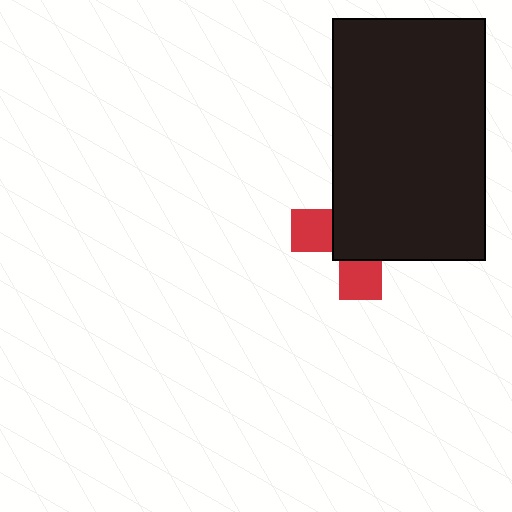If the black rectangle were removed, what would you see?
You would see the complete red cross.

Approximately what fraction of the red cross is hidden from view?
Roughly 67% of the red cross is hidden behind the black rectangle.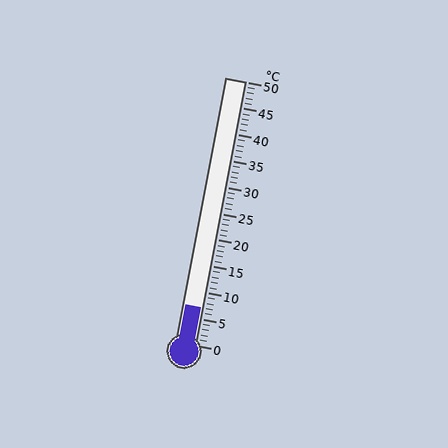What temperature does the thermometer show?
The thermometer shows approximately 7°C.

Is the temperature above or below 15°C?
The temperature is below 15°C.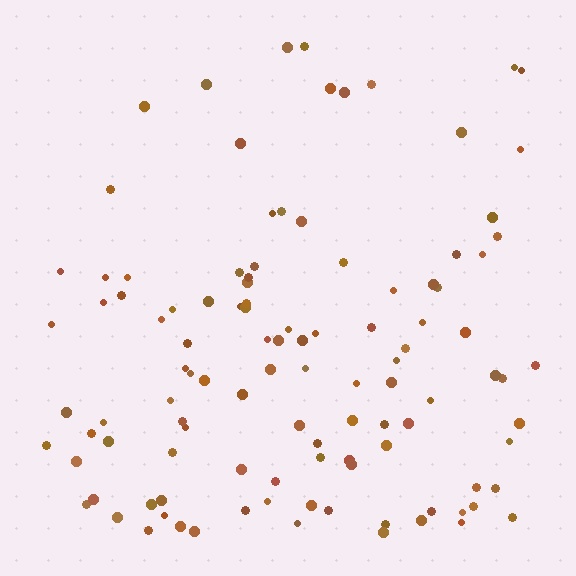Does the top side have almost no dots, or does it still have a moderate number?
Still a moderate number, just noticeably fewer than the bottom.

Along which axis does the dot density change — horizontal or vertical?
Vertical.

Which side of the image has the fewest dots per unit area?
The top.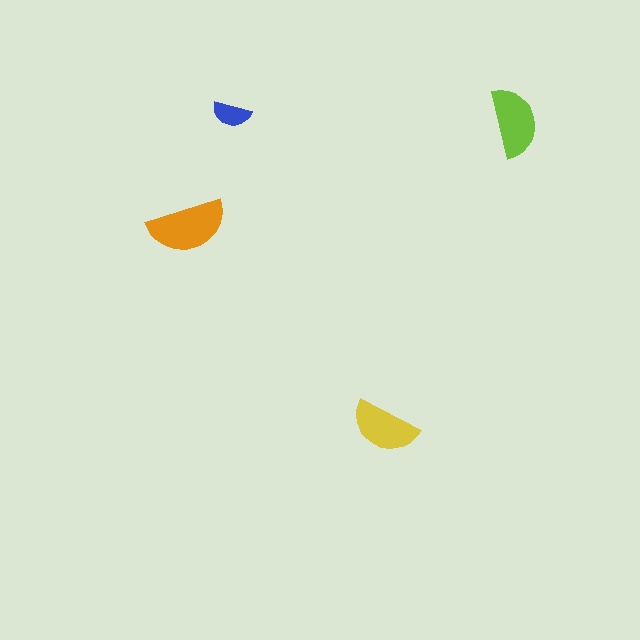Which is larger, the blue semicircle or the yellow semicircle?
The yellow one.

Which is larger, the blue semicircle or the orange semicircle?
The orange one.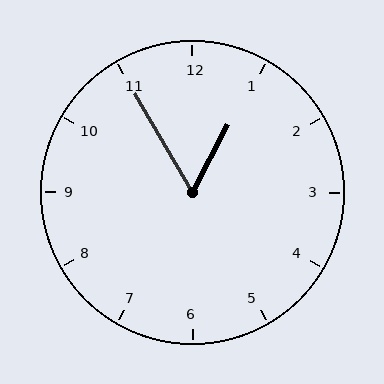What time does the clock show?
12:55.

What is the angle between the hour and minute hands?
Approximately 58 degrees.